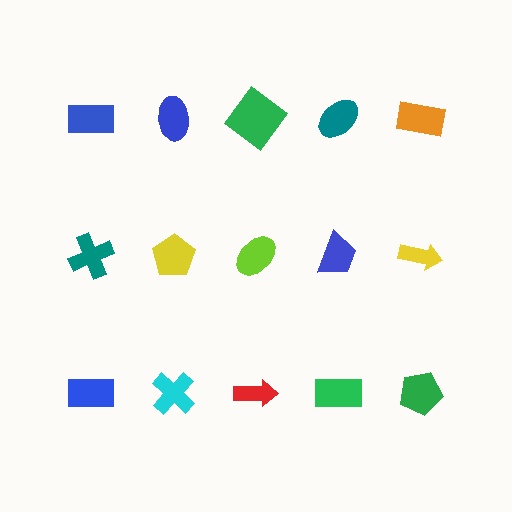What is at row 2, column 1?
A teal cross.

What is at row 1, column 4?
A teal ellipse.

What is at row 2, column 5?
A yellow arrow.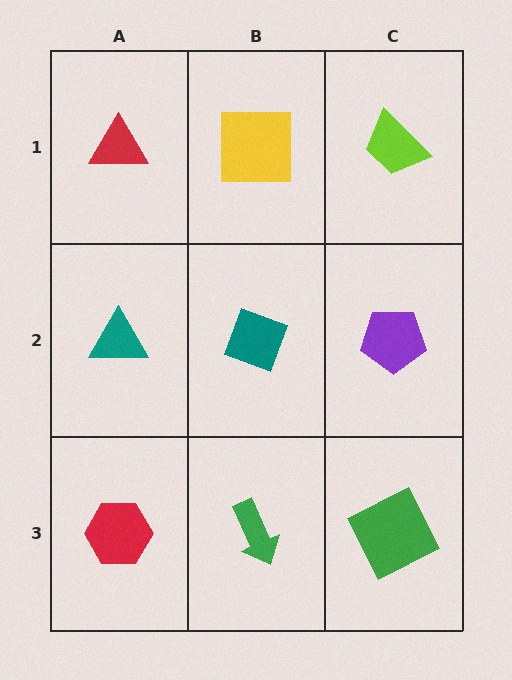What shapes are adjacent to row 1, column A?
A teal triangle (row 2, column A), a yellow square (row 1, column B).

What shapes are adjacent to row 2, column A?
A red triangle (row 1, column A), a red hexagon (row 3, column A), a teal diamond (row 2, column B).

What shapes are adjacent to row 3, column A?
A teal triangle (row 2, column A), a green arrow (row 3, column B).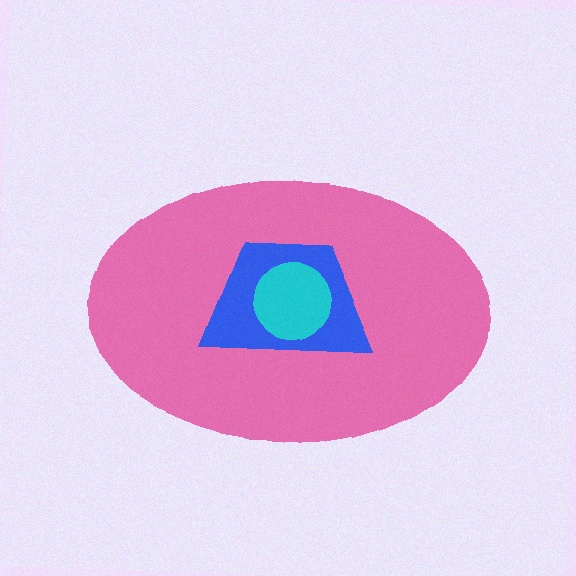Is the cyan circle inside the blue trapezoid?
Yes.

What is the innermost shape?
The cyan circle.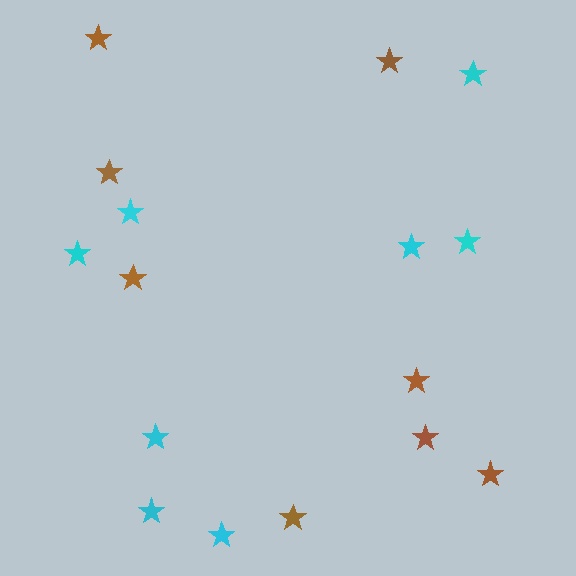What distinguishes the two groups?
There are 2 groups: one group of brown stars (8) and one group of cyan stars (8).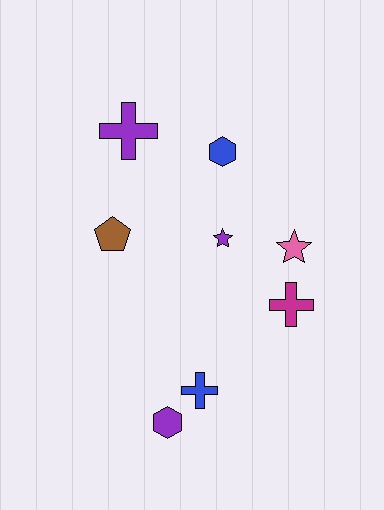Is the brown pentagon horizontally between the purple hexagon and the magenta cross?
No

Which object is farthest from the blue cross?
The purple cross is farthest from the blue cross.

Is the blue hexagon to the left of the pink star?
Yes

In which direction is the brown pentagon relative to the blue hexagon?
The brown pentagon is to the left of the blue hexagon.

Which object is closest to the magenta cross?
The pink star is closest to the magenta cross.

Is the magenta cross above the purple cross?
No